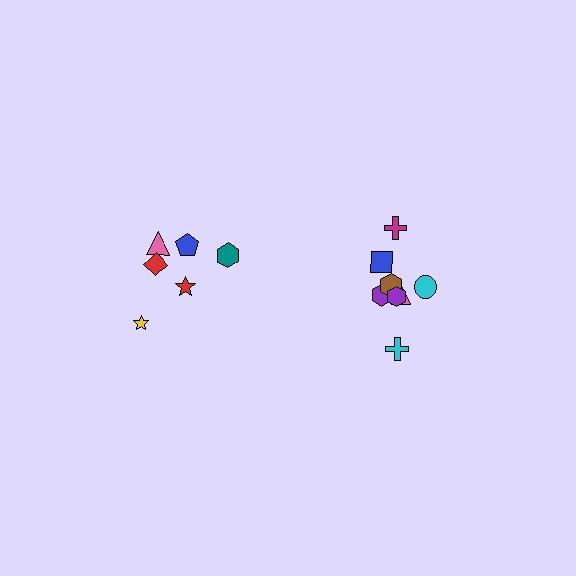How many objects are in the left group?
There are 6 objects.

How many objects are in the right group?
There are 8 objects.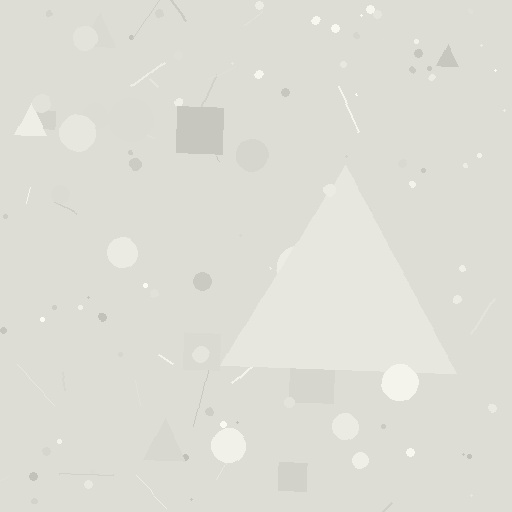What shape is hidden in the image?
A triangle is hidden in the image.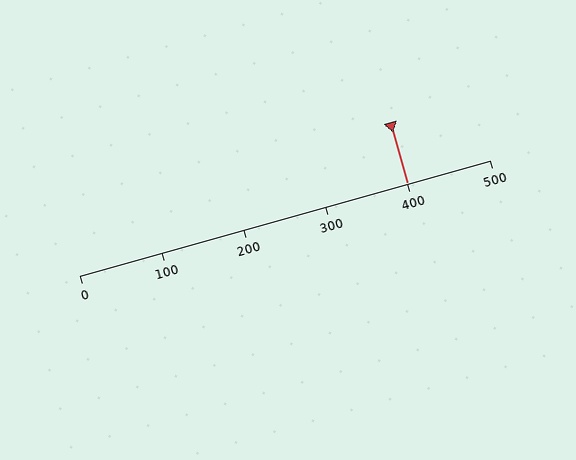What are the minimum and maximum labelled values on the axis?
The axis runs from 0 to 500.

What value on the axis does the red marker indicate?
The marker indicates approximately 400.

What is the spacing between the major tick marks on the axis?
The major ticks are spaced 100 apart.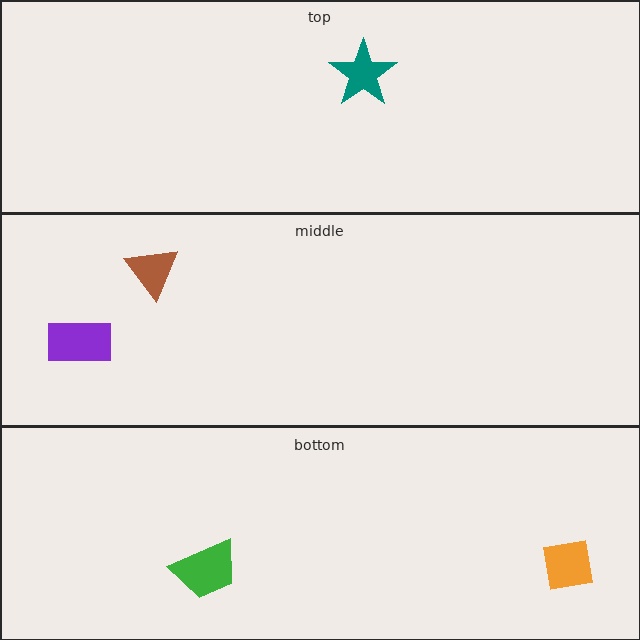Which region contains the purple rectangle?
The middle region.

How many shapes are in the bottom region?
2.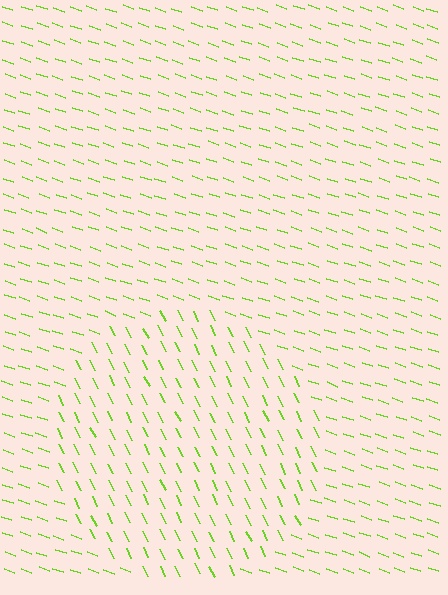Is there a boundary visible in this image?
Yes, there is a texture boundary formed by a change in line orientation.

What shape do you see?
I see a circle.